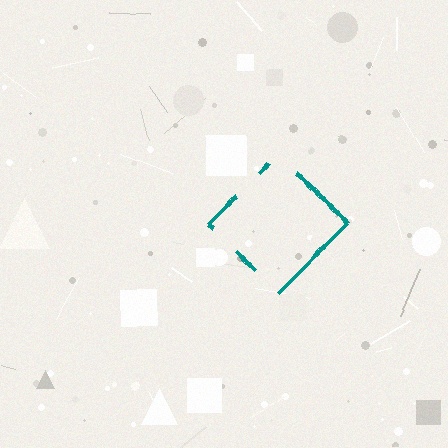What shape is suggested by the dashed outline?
The dashed outline suggests a diamond.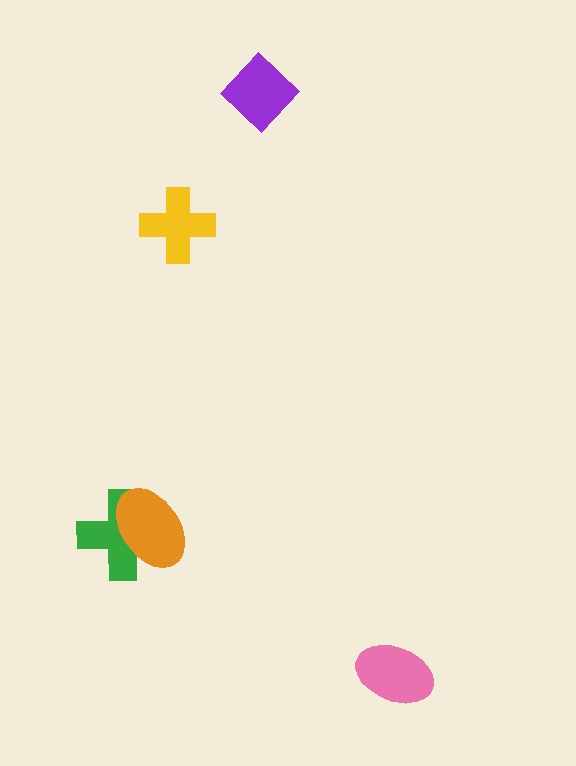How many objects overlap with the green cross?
1 object overlaps with the green cross.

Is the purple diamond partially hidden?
No, no other shape covers it.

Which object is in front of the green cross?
The orange ellipse is in front of the green cross.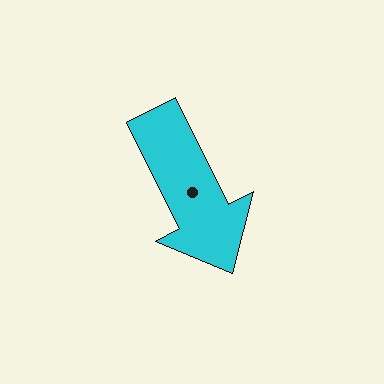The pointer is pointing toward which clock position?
Roughly 5 o'clock.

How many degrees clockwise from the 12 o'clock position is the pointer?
Approximately 153 degrees.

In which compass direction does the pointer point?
Southeast.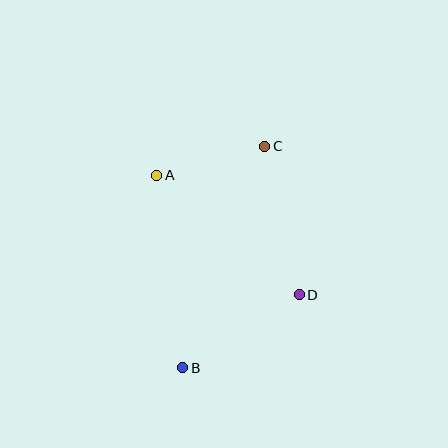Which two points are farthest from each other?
Points B and C are farthest from each other.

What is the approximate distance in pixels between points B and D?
The distance between B and D is approximately 137 pixels.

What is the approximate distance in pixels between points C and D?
The distance between C and D is approximately 152 pixels.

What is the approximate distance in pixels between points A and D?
The distance between A and D is approximately 186 pixels.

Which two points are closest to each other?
Points A and C are closest to each other.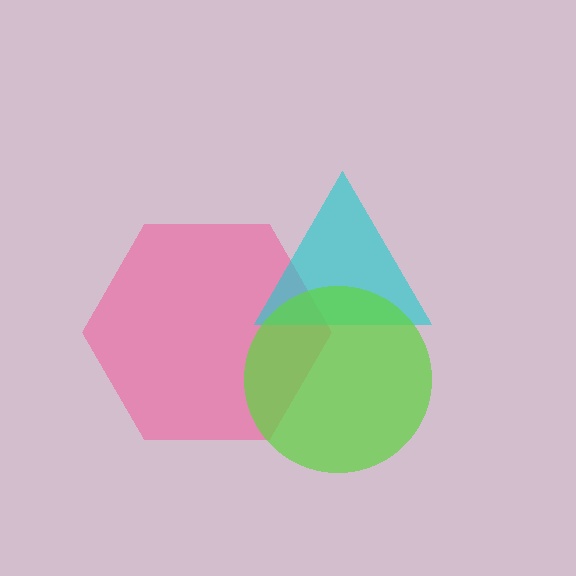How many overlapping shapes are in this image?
There are 3 overlapping shapes in the image.